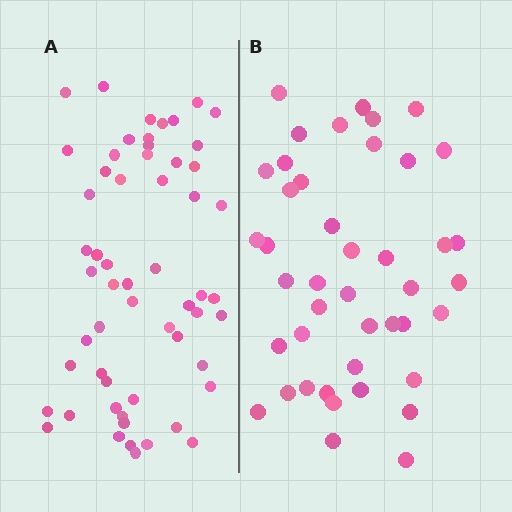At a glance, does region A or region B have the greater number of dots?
Region A (the left region) has more dots.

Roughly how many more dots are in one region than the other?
Region A has approximately 15 more dots than region B.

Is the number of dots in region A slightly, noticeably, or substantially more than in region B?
Region A has noticeably more, but not dramatically so. The ratio is roughly 1.3 to 1.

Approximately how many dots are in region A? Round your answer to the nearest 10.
About 60 dots. (The exact count is 57, which rounds to 60.)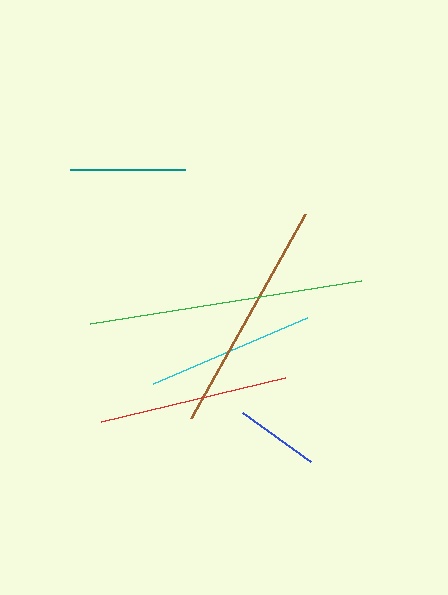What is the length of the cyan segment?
The cyan segment is approximately 168 pixels long.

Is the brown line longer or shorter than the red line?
The brown line is longer than the red line.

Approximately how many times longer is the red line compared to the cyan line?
The red line is approximately 1.1 times the length of the cyan line.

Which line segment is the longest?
The green line is the longest at approximately 274 pixels.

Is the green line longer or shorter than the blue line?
The green line is longer than the blue line.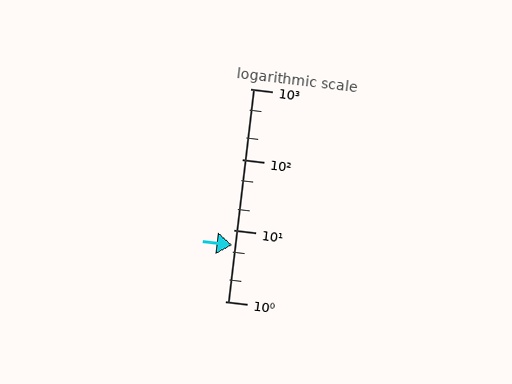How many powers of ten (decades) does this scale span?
The scale spans 3 decades, from 1 to 1000.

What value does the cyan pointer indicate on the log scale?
The pointer indicates approximately 6.1.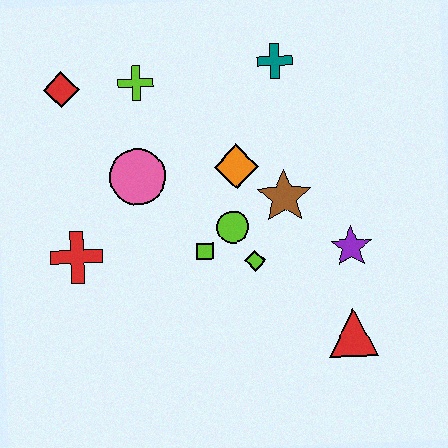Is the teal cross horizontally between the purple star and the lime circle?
Yes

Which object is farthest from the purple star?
The red diamond is farthest from the purple star.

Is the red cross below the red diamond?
Yes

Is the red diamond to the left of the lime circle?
Yes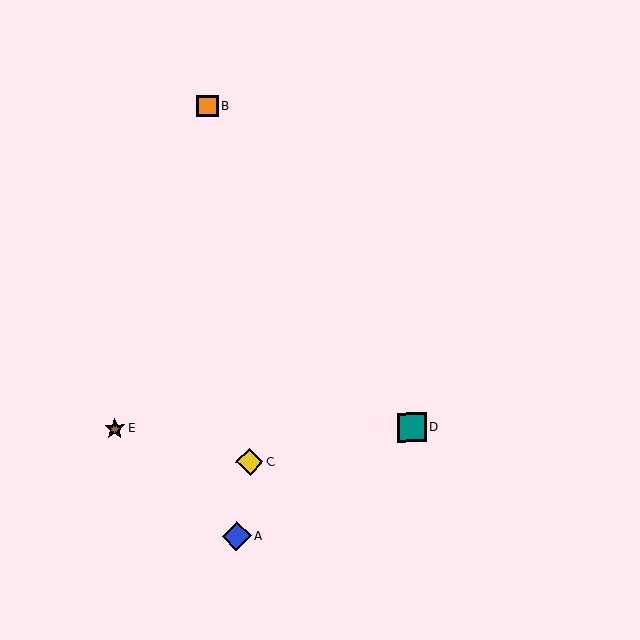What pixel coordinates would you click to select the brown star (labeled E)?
Click at (115, 429) to select the brown star E.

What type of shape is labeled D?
Shape D is a teal square.